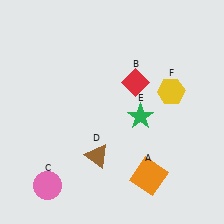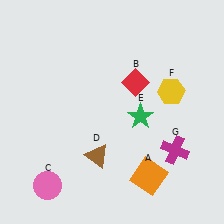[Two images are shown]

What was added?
A magenta cross (G) was added in Image 2.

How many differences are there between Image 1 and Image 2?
There is 1 difference between the two images.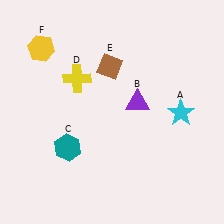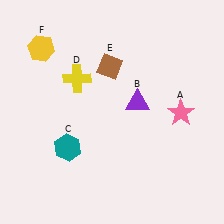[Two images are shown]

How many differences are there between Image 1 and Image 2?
There is 1 difference between the two images.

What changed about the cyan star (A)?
In Image 1, A is cyan. In Image 2, it changed to pink.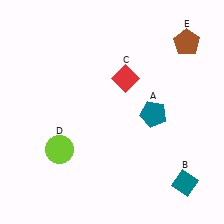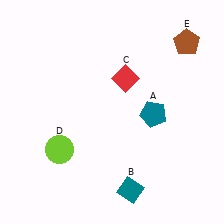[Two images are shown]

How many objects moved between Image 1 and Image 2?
1 object moved between the two images.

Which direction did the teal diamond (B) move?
The teal diamond (B) moved left.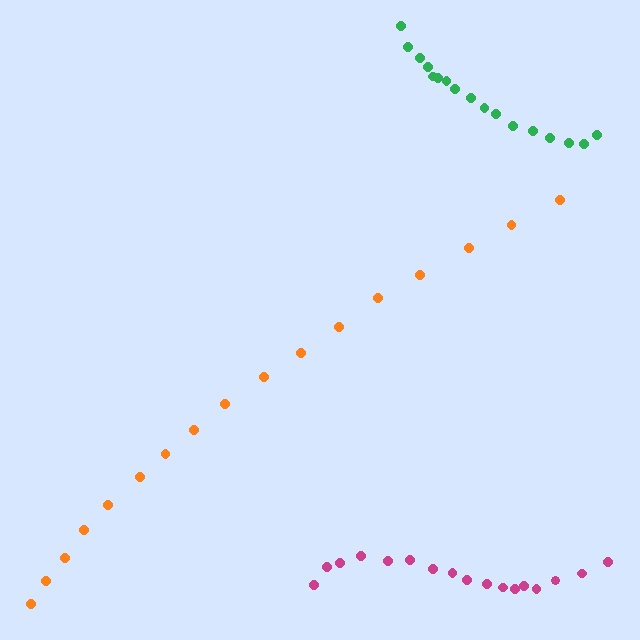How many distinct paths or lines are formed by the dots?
There are 3 distinct paths.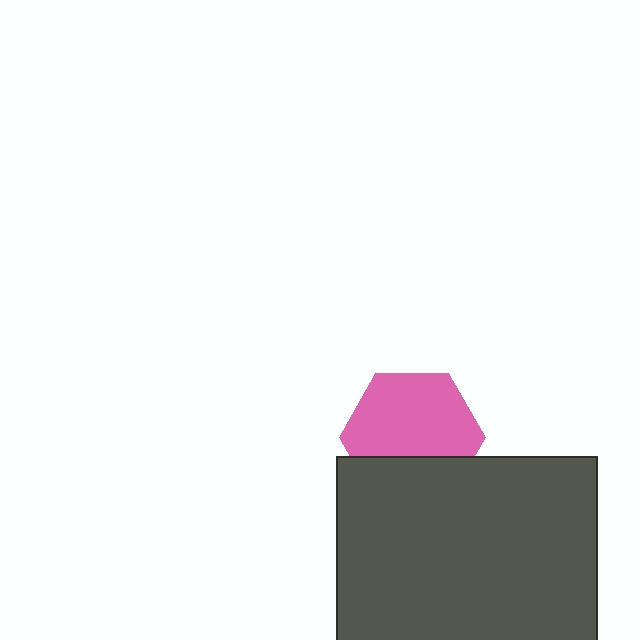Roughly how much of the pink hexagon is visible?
Most of it is visible (roughly 68%).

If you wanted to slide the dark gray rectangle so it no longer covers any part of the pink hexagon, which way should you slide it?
Slide it down — that is the most direct way to separate the two shapes.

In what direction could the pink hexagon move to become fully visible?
The pink hexagon could move up. That would shift it out from behind the dark gray rectangle entirely.